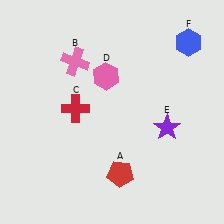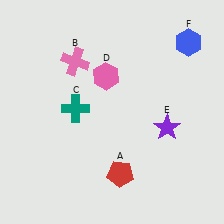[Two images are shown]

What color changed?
The cross (C) changed from red in Image 1 to teal in Image 2.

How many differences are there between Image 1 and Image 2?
There is 1 difference between the two images.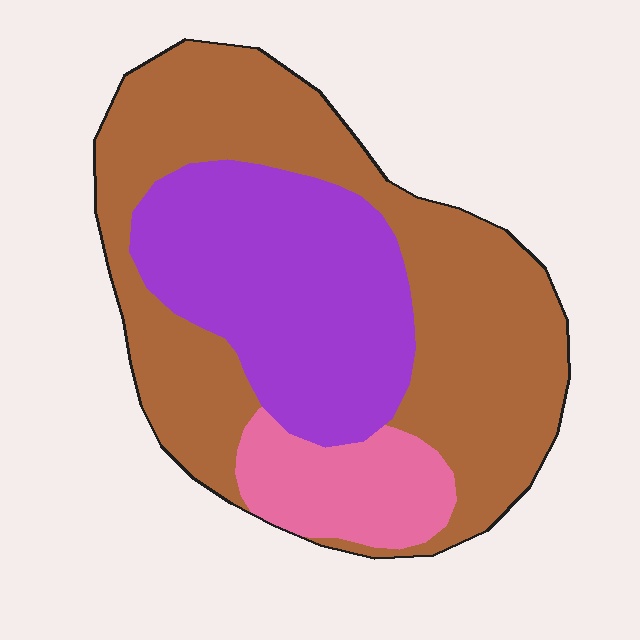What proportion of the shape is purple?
Purple covers 33% of the shape.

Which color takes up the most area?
Brown, at roughly 55%.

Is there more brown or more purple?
Brown.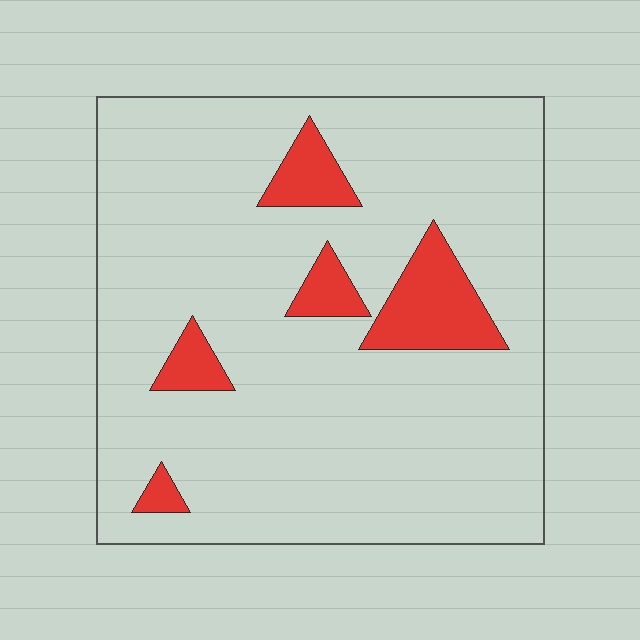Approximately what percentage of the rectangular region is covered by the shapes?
Approximately 10%.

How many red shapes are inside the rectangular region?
5.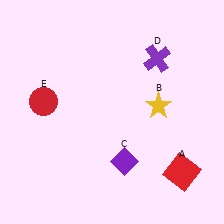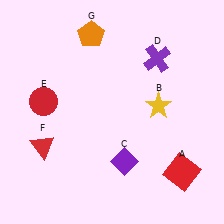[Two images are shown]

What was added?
A red triangle (F), an orange pentagon (G) were added in Image 2.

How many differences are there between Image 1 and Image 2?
There are 2 differences between the two images.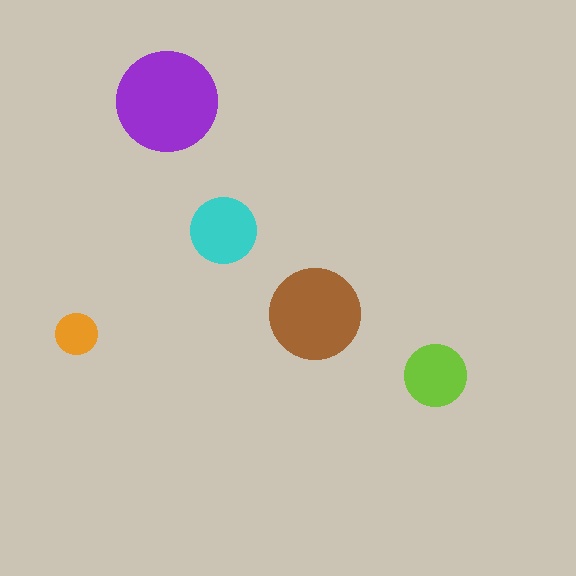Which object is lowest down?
The lime circle is bottommost.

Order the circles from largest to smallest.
the purple one, the brown one, the cyan one, the lime one, the orange one.